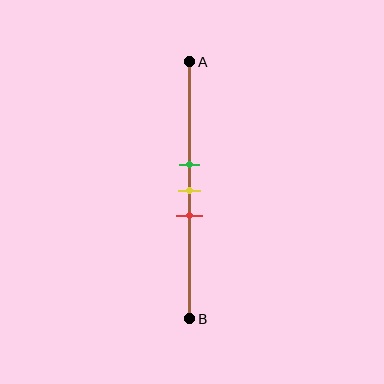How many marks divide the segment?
There are 3 marks dividing the segment.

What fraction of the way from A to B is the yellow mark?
The yellow mark is approximately 50% (0.5) of the way from A to B.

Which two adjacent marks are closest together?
The green and yellow marks are the closest adjacent pair.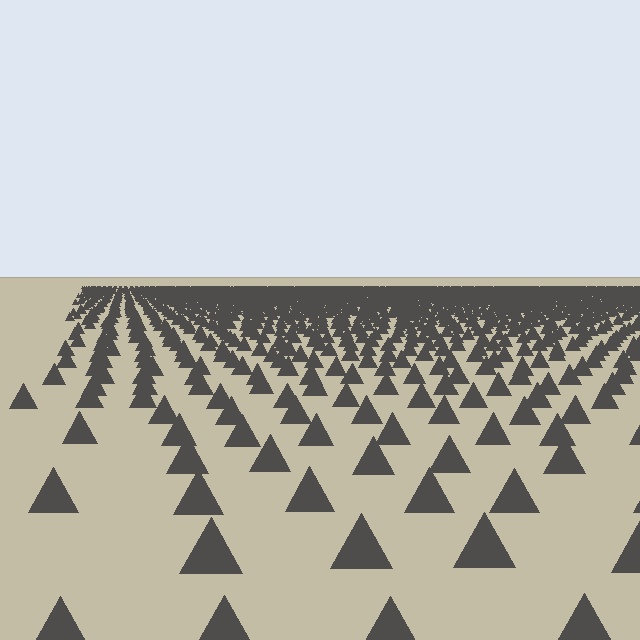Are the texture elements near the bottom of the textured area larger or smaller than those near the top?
Larger. Near the bottom, elements are closer to the viewer and appear at a bigger on-screen size.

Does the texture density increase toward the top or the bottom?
Density increases toward the top.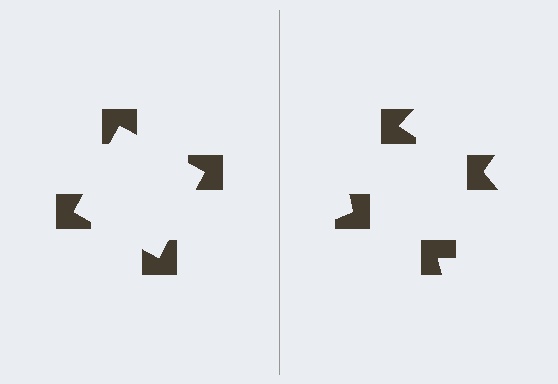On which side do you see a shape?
An illusory square appears on the left side. On the right side the wedge cuts are rotated, so no coherent shape forms.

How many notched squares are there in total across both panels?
8 — 4 on each side.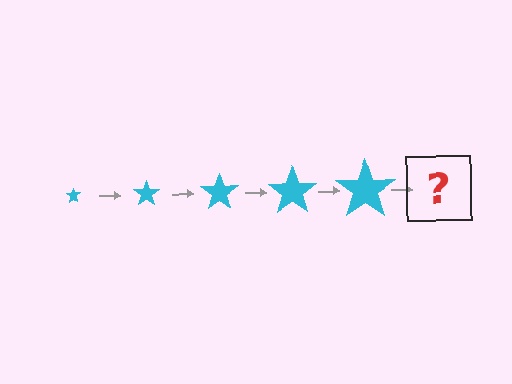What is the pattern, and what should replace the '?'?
The pattern is that the star gets progressively larger each step. The '?' should be a cyan star, larger than the previous one.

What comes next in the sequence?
The next element should be a cyan star, larger than the previous one.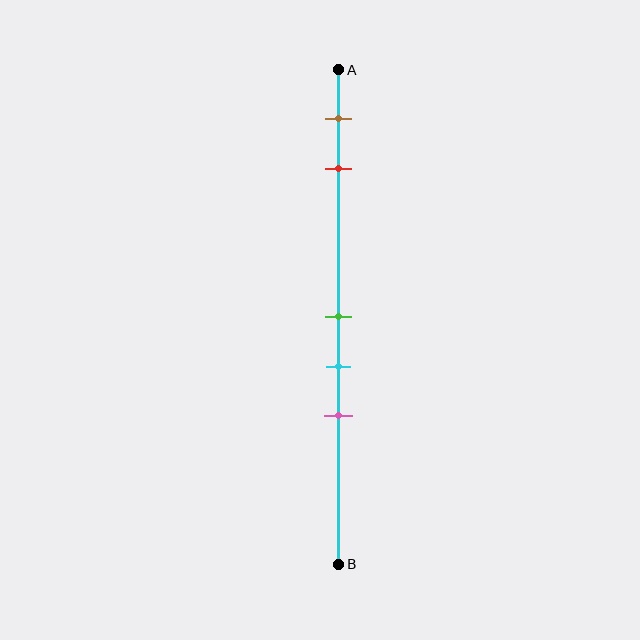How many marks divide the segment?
There are 5 marks dividing the segment.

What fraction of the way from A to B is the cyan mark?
The cyan mark is approximately 60% (0.6) of the way from A to B.